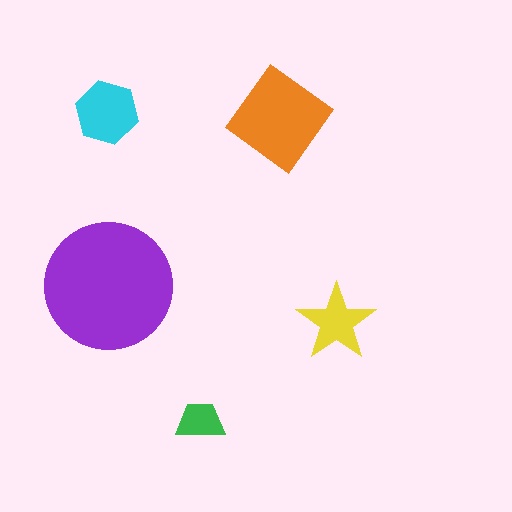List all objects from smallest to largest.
The green trapezoid, the yellow star, the cyan hexagon, the orange diamond, the purple circle.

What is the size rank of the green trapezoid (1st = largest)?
5th.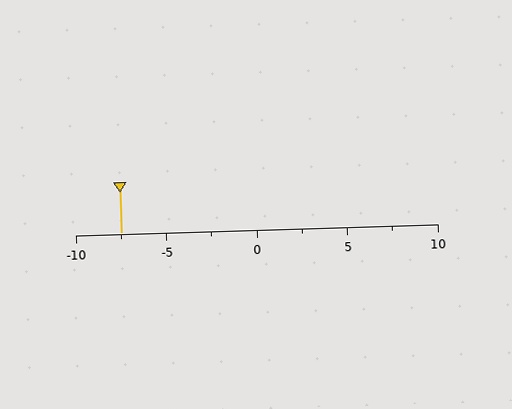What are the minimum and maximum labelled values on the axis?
The axis runs from -10 to 10.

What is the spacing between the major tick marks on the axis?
The major ticks are spaced 5 apart.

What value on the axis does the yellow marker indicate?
The marker indicates approximately -7.5.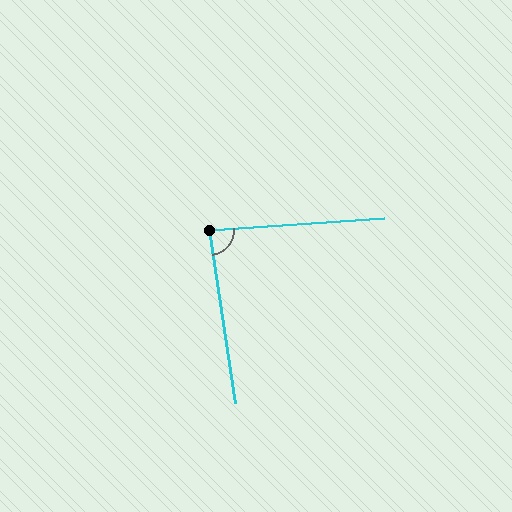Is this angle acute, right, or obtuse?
It is approximately a right angle.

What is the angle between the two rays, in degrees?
Approximately 85 degrees.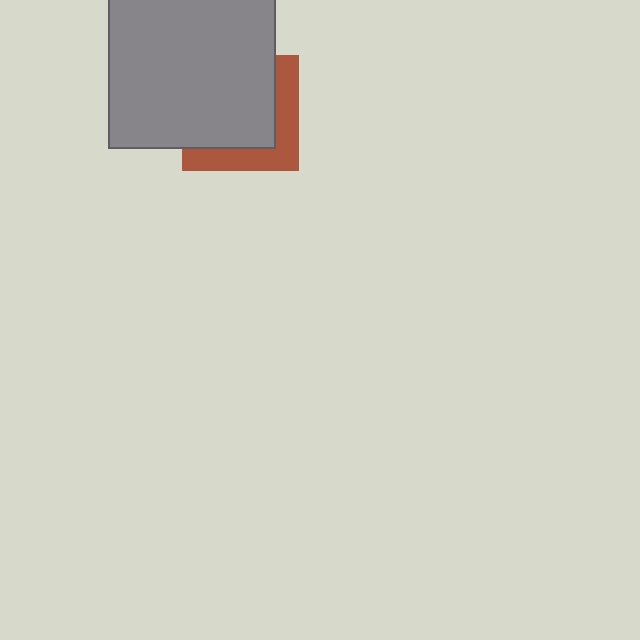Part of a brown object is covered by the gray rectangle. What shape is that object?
It is a square.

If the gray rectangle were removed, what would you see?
You would see the complete brown square.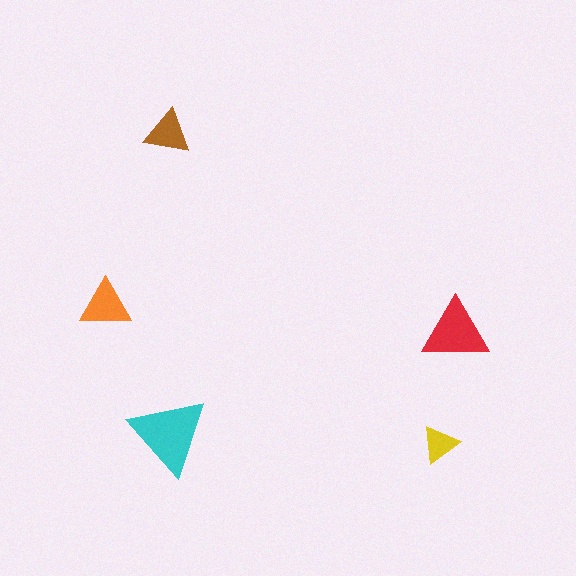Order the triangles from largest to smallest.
the cyan one, the red one, the orange one, the brown one, the yellow one.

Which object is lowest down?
The yellow triangle is bottommost.